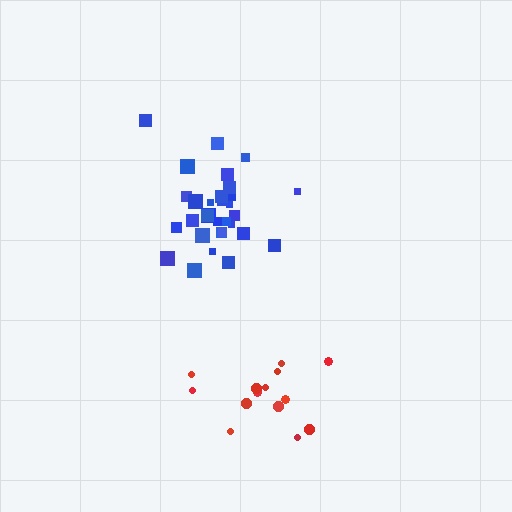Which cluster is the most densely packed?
Blue.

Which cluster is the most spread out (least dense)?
Red.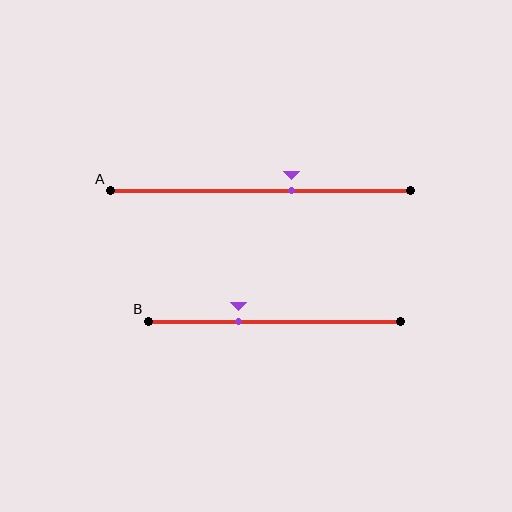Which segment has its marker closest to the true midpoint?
Segment A has its marker closest to the true midpoint.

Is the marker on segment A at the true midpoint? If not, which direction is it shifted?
No, the marker on segment A is shifted to the right by about 10% of the segment length.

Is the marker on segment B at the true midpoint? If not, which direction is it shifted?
No, the marker on segment B is shifted to the left by about 14% of the segment length.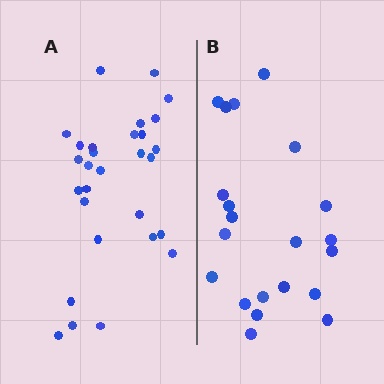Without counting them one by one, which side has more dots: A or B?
Region A (the left region) has more dots.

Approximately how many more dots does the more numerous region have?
Region A has roughly 8 or so more dots than region B.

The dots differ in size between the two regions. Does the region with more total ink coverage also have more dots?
No. Region B has more total ink coverage because its dots are larger, but region A actually contains more individual dots. Total area can be misleading — the number of items is what matters here.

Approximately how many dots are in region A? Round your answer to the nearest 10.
About 30 dots. (The exact count is 29, which rounds to 30.)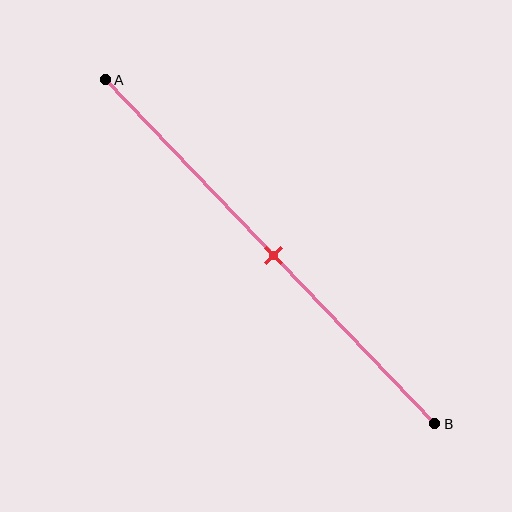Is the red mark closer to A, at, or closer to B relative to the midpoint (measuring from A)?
The red mark is approximately at the midpoint of segment AB.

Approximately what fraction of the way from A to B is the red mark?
The red mark is approximately 50% of the way from A to B.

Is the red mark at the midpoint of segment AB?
Yes, the mark is approximately at the midpoint.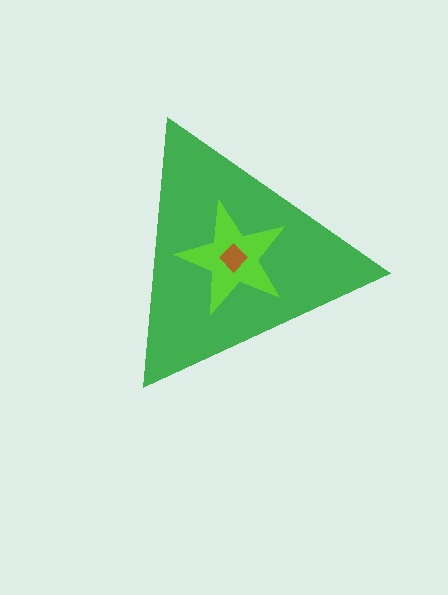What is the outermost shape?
The green triangle.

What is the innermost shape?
The brown diamond.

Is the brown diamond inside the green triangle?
Yes.